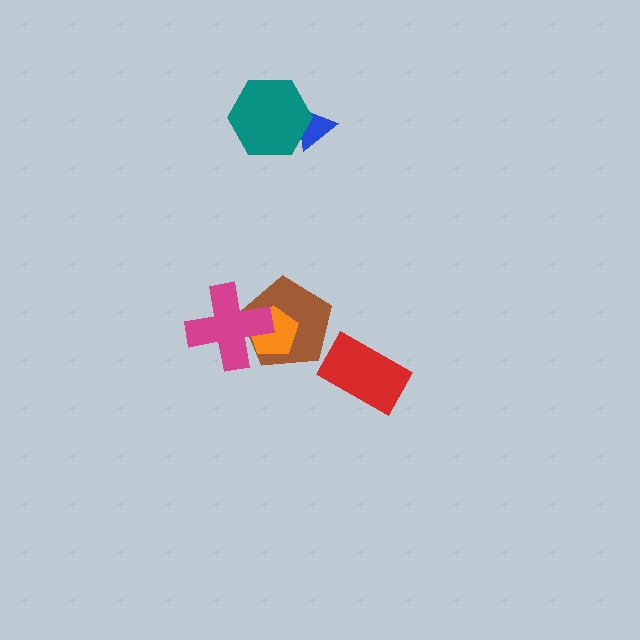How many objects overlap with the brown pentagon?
2 objects overlap with the brown pentagon.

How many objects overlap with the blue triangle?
1 object overlaps with the blue triangle.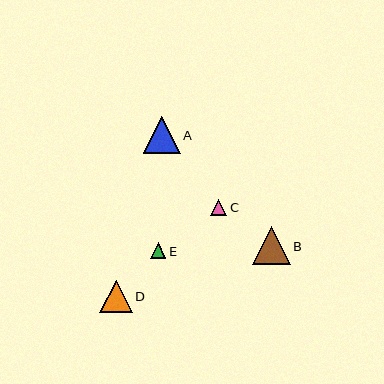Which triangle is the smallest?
Triangle E is the smallest with a size of approximately 15 pixels.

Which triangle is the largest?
Triangle B is the largest with a size of approximately 38 pixels.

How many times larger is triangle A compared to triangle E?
Triangle A is approximately 2.4 times the size of triangle E.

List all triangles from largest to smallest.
From largest to smallest: B, A, D, C, E.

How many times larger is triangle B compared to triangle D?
Triangle B is approximately 1.2 times the size of triangle D.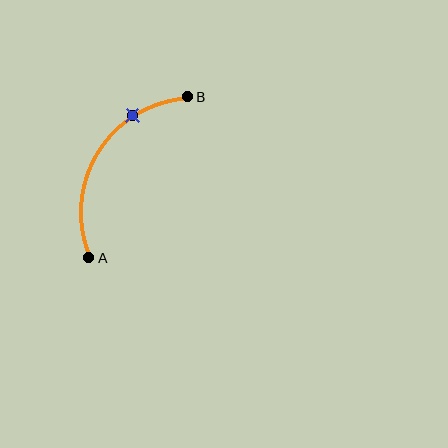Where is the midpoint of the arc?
The arc midpoint is the point on the curve farthest from the straight line joining A and B. It sits to the left of that line.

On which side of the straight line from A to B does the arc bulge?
The arc bulges to the left of the straight line connecting A and B.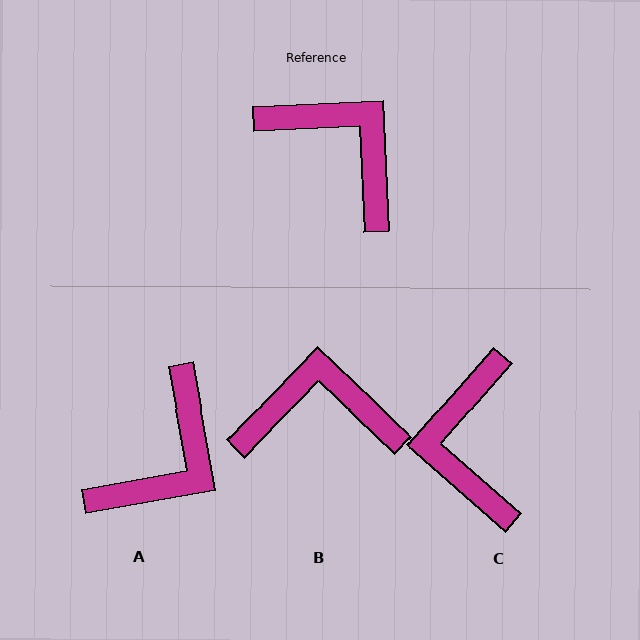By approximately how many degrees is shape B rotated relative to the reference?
Approximately 44 degrees counter-clockwise.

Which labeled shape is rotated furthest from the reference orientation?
C, about 136 degrees away.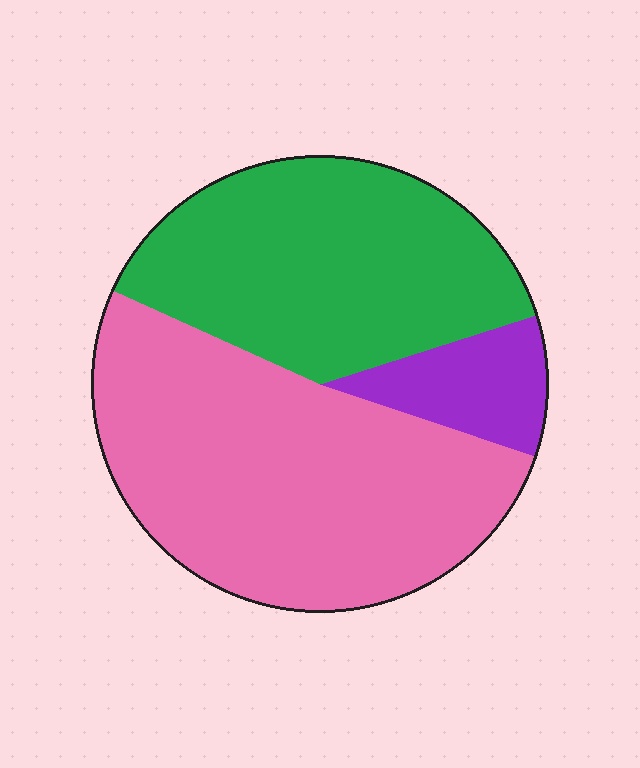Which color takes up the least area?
Purple, at roughly 10%.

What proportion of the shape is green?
Green covers around 40% of the shape.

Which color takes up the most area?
Pink, at roughly 50%.